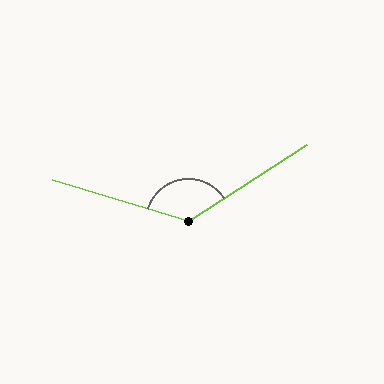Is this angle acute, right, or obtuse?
It is obtuse.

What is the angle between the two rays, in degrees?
Approximately 130 degrees.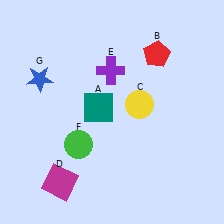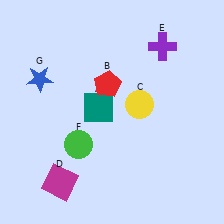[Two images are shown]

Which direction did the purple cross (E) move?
The purple cross (E) moved right.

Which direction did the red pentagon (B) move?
The red pentagon (B) moved left.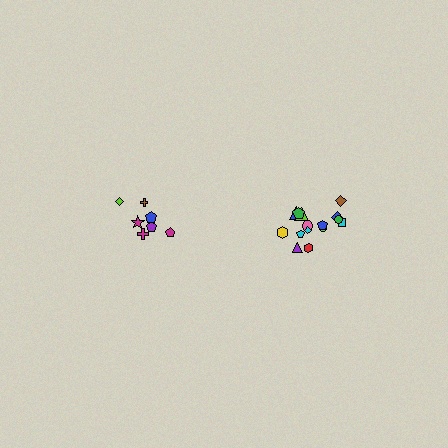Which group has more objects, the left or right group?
The right group.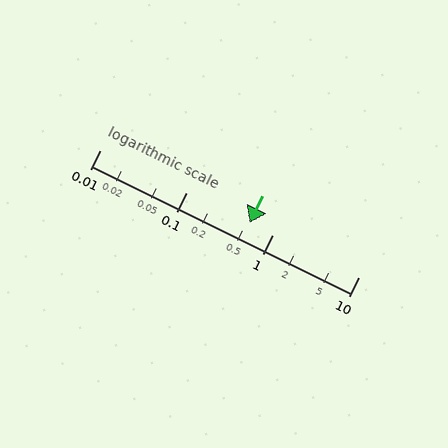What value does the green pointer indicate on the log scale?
The pointer indicates approximately 0.54.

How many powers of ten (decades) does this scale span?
The scale spans 3 decades, from 0.01 to 10.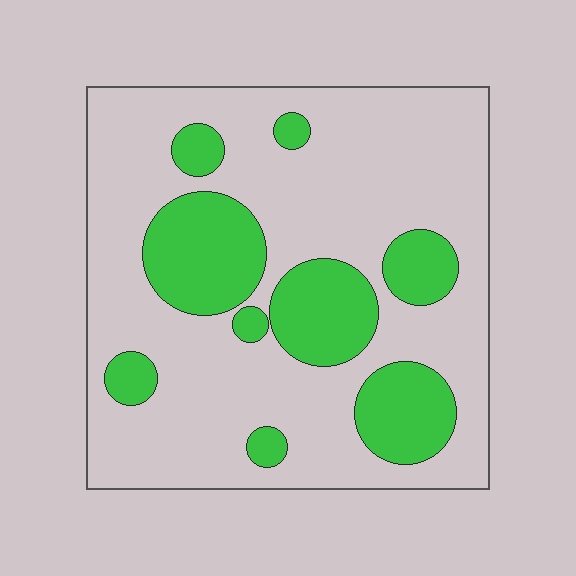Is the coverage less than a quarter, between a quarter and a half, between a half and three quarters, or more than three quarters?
Between a quarter and a half.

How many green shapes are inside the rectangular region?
9.